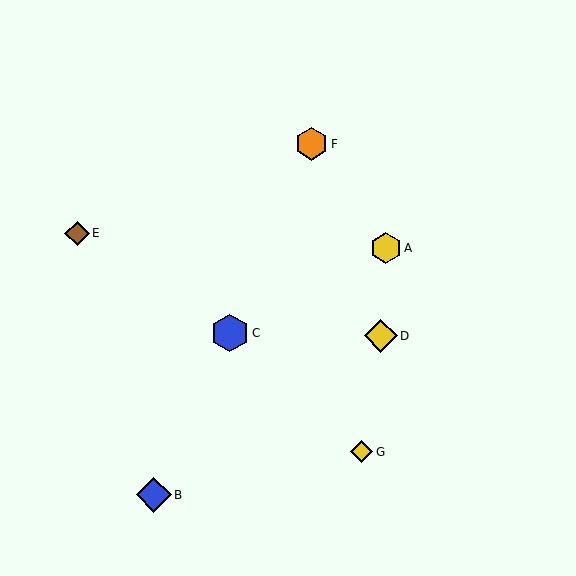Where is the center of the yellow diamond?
The center of the yellow diamond is at (381, 336).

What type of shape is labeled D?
Shape D is a yellow diamond.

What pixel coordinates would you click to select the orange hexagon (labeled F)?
Click at (311, 144) to select the orange hexagon F.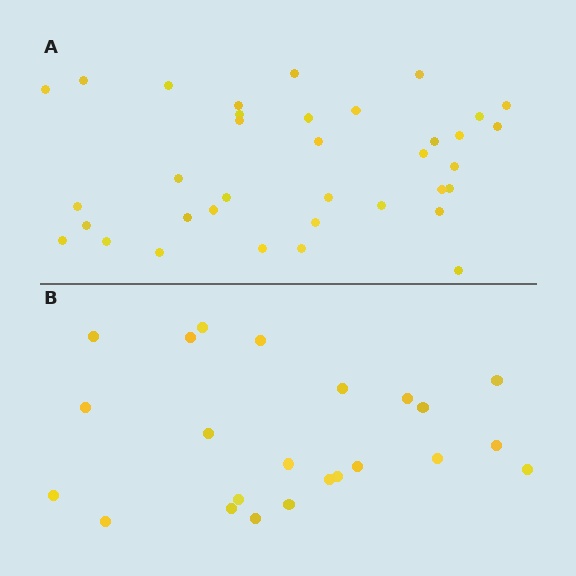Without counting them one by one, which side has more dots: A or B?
Region A (the top region) has more dots.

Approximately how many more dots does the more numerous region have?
Region A has approximately 15 more dots than region B.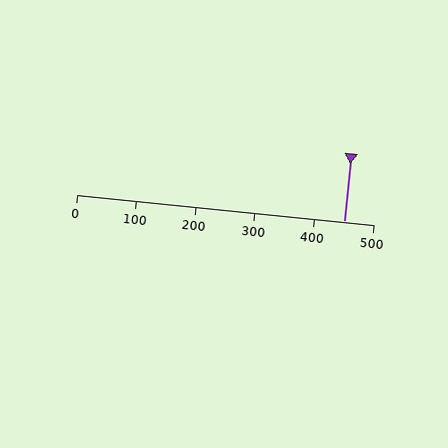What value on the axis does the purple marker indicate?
The marker indicates approximately 450.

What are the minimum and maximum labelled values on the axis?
The axis runs from 0 to 500.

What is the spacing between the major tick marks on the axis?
The major ticks are spaced 100 apart.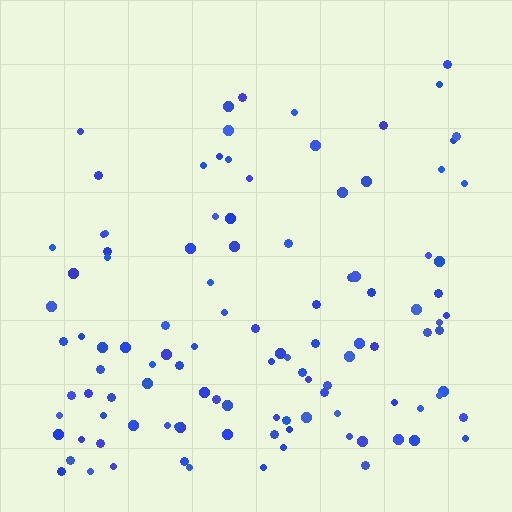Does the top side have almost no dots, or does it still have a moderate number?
Still a moderate number, just noticeably fewer than the bottom.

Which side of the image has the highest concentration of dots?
The bottom.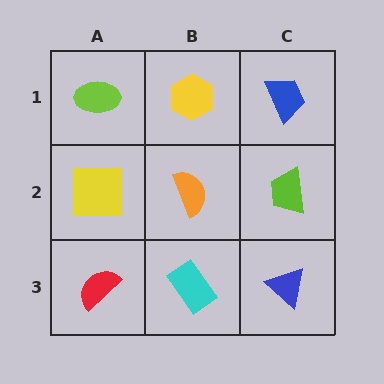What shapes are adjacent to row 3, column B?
An orange semicircle (row 2, column B), a red semicircle (row 3, column A), a blue triangle (row 3, column C).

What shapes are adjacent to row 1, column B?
An orange semicircle (row 2, column B), a lime ellipse (row 1, column A), a blue trapezoid (row 1, column C).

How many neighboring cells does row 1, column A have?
2.